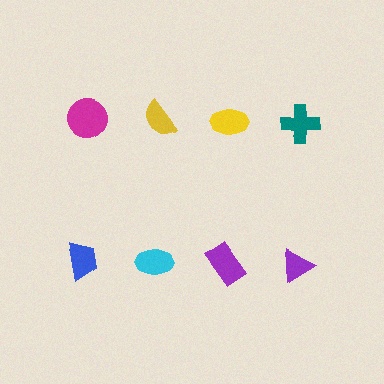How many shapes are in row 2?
4 shapes.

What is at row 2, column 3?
A purple rectangle.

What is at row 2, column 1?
A blue trapezoid.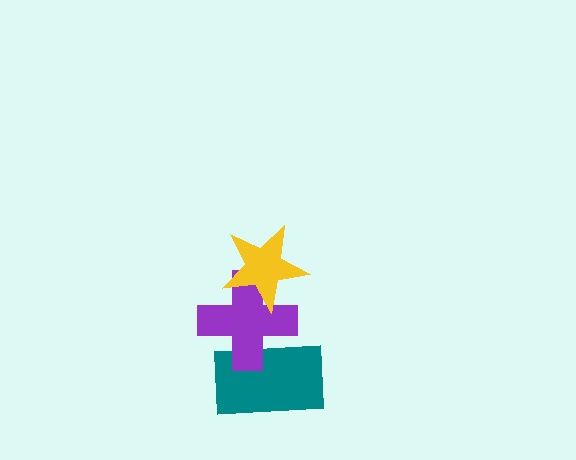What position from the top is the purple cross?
The purple cross is 2nd from the top.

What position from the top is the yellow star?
The yellow star is 1st from the top.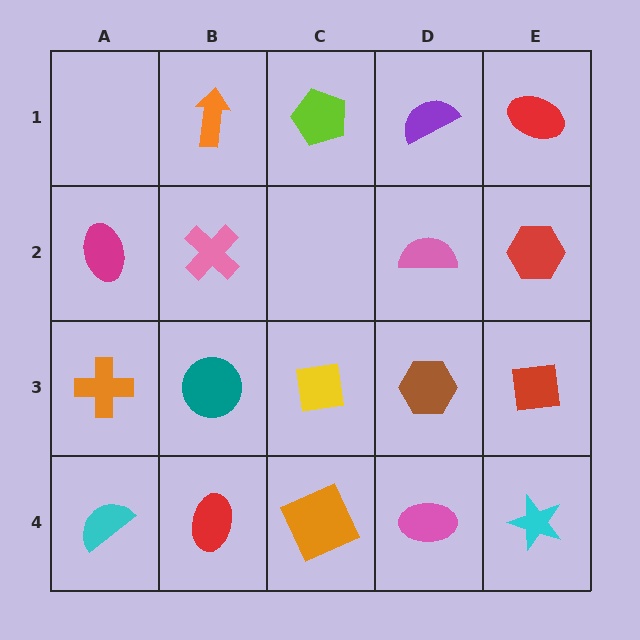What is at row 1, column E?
A red ellipse.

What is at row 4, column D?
A pink ellipse.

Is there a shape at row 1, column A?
No, that cell is empty.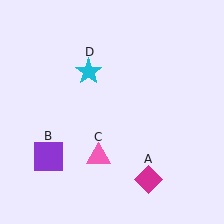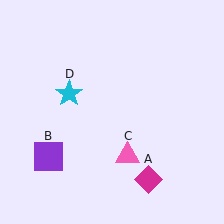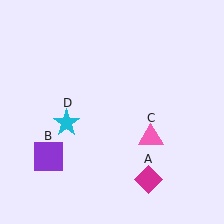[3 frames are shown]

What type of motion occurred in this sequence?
The pink triangle (object C), cyan star (object D) rotated counterclockwise around the center of the scene.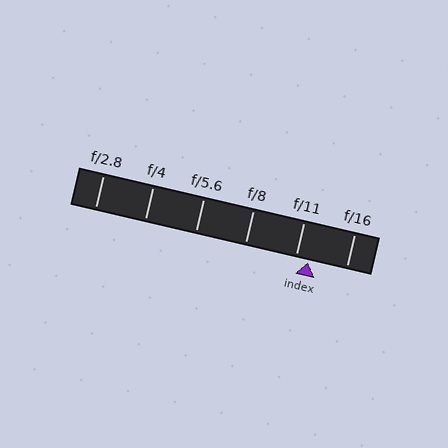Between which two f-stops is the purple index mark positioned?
The index mark is between f/11 and f/16.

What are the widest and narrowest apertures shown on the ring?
The widest aperture shown is f/2.8 and the narrowest is f/16.